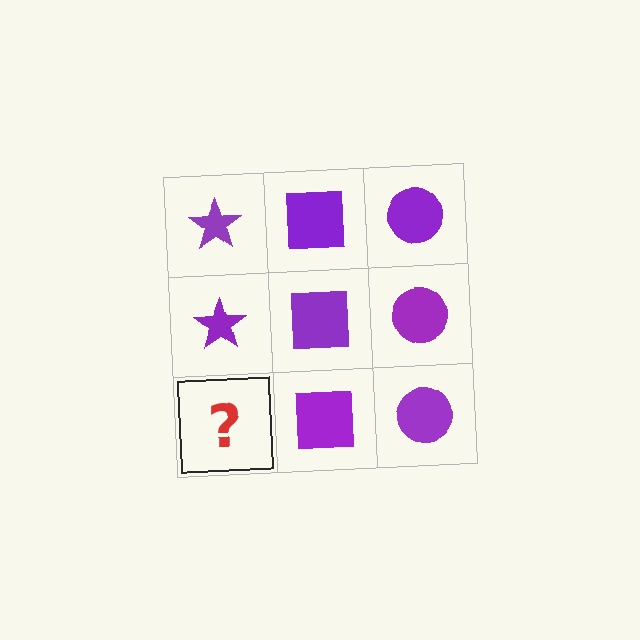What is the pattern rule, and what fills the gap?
The rule is that each column has a consistent shape. The gap should be filled with a purple star.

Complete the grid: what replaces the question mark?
The question mark should be replaced with a purple star.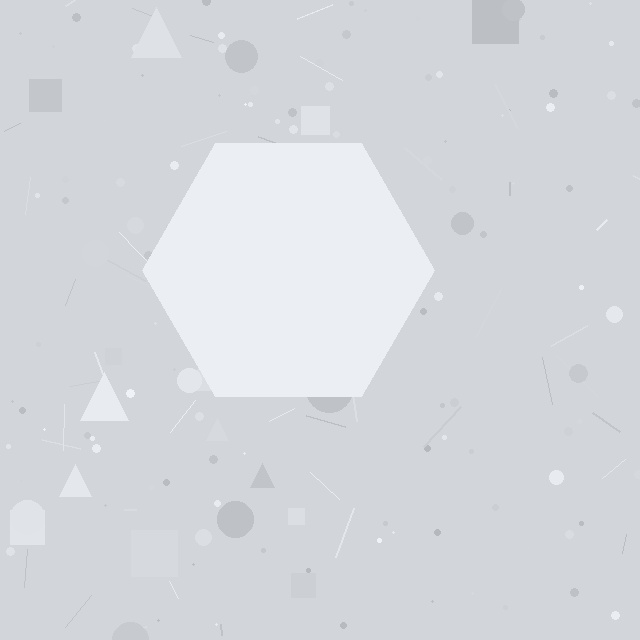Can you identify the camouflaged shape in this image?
The camouflaged shape is a hexagon.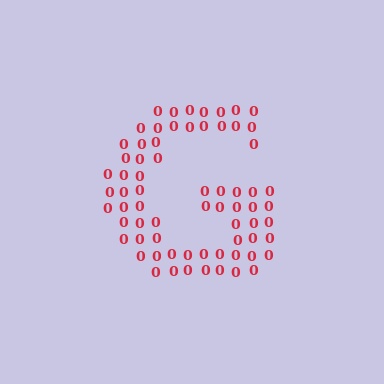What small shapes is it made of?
It is made of small digit 0's.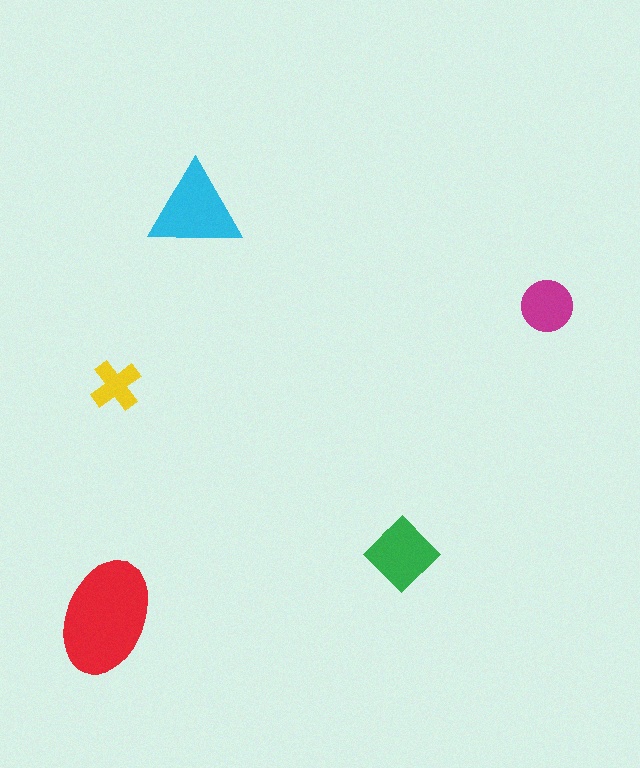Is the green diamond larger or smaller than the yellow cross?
Larger.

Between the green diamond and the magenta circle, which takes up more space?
The green diamond.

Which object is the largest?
The red ellipse.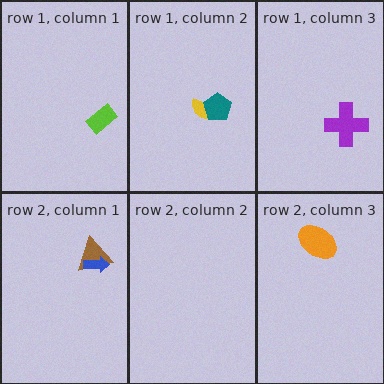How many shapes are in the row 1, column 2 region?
2.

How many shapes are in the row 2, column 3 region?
1.